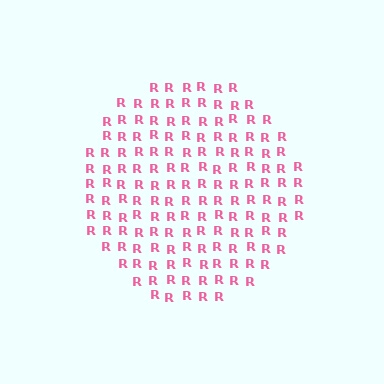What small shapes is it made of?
It is made of small letter R's.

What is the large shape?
The large shape is a circle.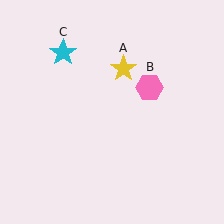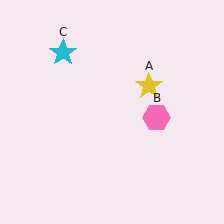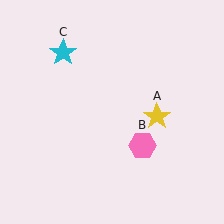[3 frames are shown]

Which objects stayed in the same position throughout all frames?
Cyan star (object C) remained stationary.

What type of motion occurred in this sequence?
The yellow star (object A), pink hexagon (object B) rotated clockwise around the center of the scene.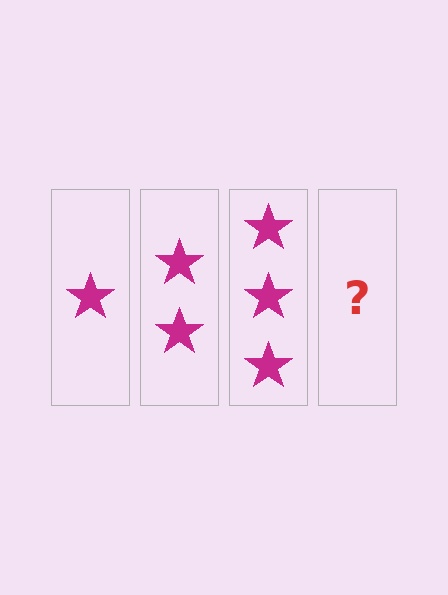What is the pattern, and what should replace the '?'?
The pattern is that each step adds one more star. The '?' should be 4 stars.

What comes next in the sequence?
The next element should be 4 stars.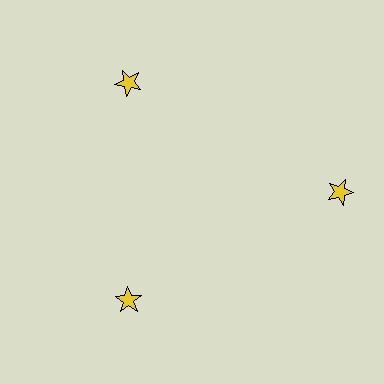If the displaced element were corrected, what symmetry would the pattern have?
It would have 3-fold rotational symmetry — the pattern would map onto itself every 120 degrees.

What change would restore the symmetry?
The symmetry would be restored by moving it inward, back onto the ring so that all 3 stars sit at equal angles and equal distance from the center.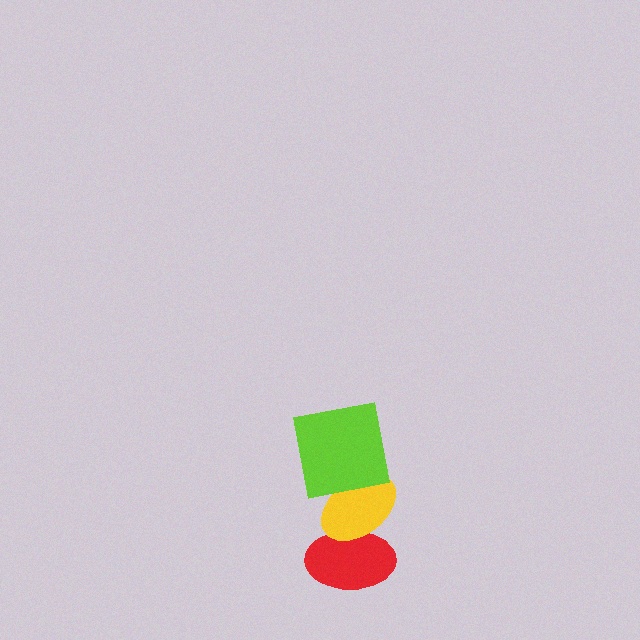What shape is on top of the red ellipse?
The yellow ellipse is on top of the red ellipse.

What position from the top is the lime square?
The lime square is 1st from the top.